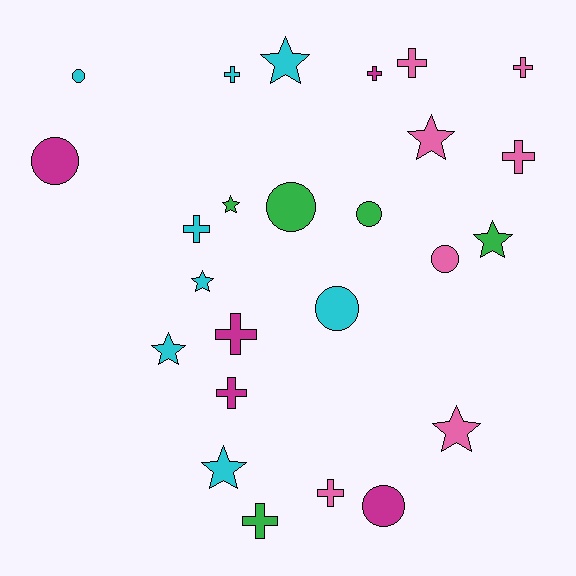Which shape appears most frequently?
Cross, with 10 objects.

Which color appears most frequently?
Cyan, with 8 objects.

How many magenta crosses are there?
There are 3 magenta crosses.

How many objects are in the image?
There are 25 objects.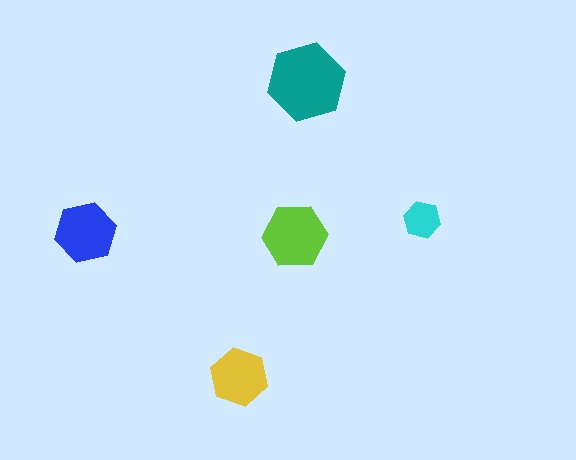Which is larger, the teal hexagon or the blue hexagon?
The teal one.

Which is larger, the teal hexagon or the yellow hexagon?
The teal one.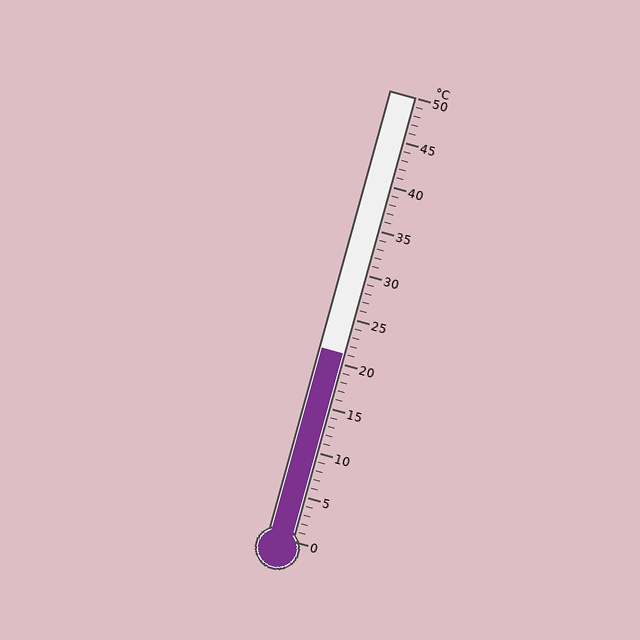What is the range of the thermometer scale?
The thermometer scale ranges from 0°C to 50°C.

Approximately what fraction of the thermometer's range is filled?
The thermometer is filled to approximately 40% of its range.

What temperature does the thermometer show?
The thermometer shows approximately 21°C.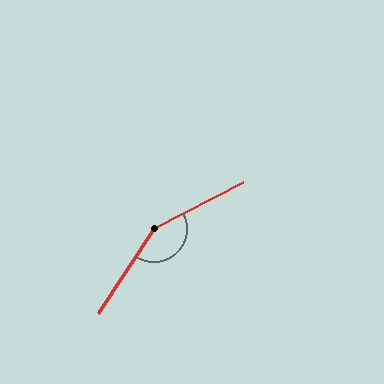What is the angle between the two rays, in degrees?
Approximately 151 degrees.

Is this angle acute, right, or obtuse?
It is obtuse.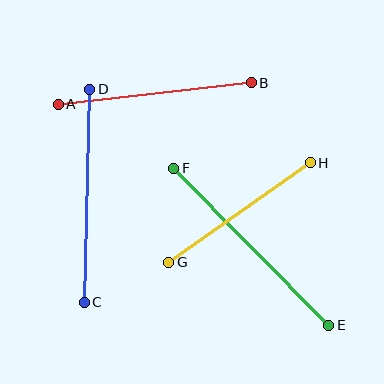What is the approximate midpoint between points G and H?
The midpoint is at approximately (240, 213) pixels.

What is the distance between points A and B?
The distance is approximately 194 pixels.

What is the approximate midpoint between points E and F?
The midpoint is at approximately (251, 247) pixels.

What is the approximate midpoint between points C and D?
The midpoint is at approximately (87, 196) pixels.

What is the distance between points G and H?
The distance is approximately 173 pixels.